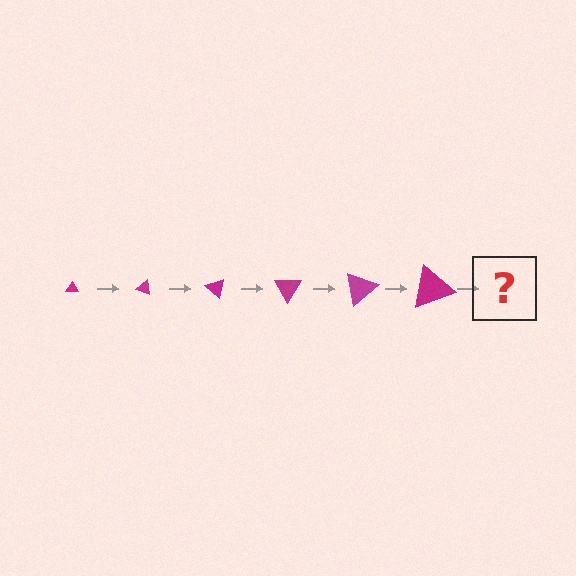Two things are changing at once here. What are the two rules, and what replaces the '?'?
The two rules are that the triangle grows larger each step and it rotates 20 degrees each step. The '?' should be a triangle, larger than the previous one and rotated 120 degrees from the start.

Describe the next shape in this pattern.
It should be a triangle, larger than the previous one and rotated 120 degrees from the start.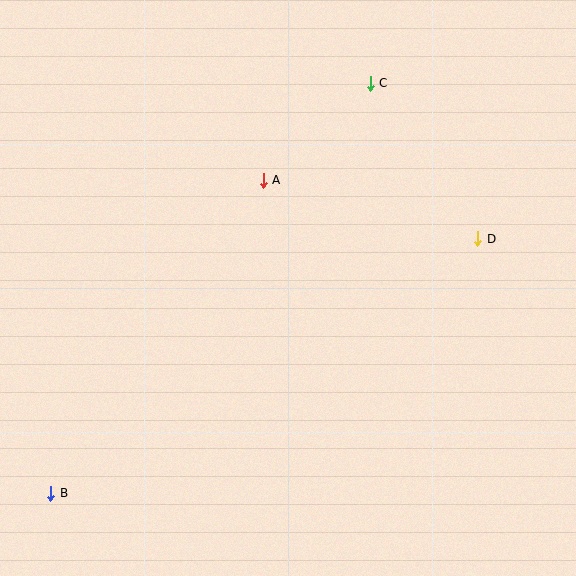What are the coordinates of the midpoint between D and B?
The midpoint between D and B is at (264, 366).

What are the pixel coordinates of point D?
Point D is at (478, 239).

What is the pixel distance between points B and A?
The distance between B and A is 378 pixels.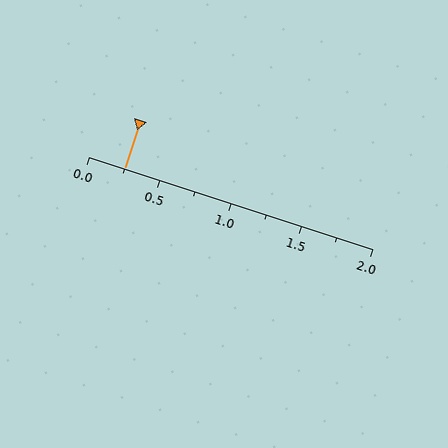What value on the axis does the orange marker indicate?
The marker indicates approximately 0.25.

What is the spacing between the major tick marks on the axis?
The major ticks are spaced 0.5 apart.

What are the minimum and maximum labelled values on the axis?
The axis runs from 0.0 to 2.0.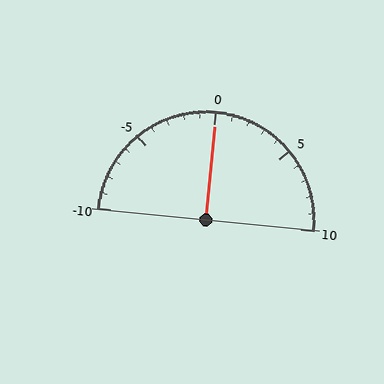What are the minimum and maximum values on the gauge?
The gauge ranges from -10 to 10.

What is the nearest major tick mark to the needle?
The nearest major tick mark is 0.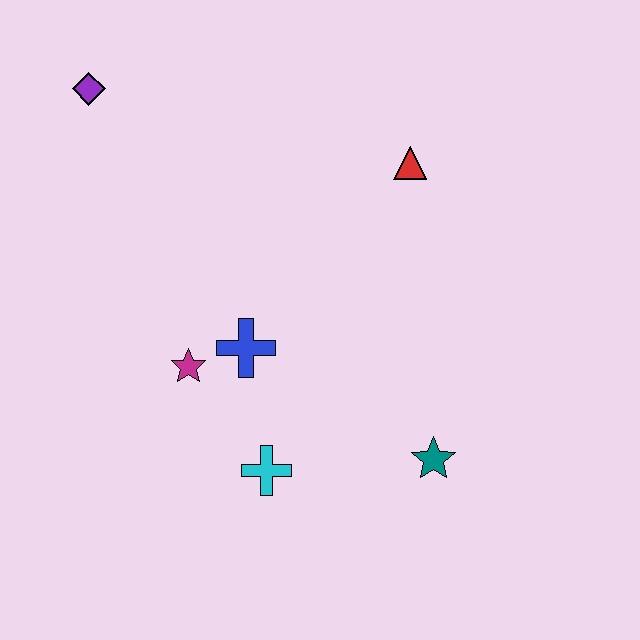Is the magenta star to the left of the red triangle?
Yes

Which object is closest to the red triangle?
The blue cross is closest to the red triangle.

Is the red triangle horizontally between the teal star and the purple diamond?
Yes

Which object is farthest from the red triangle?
The cyan cross is farthest from the red triangle.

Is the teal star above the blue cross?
No